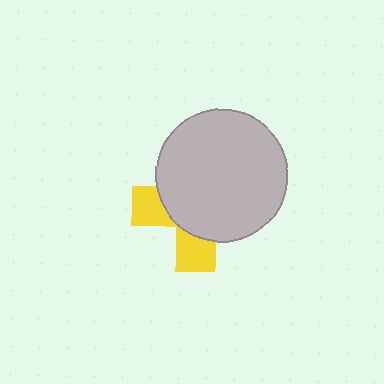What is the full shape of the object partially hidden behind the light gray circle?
The partially hidden object is a yellow cross.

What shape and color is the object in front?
The object in front is a light gray circle.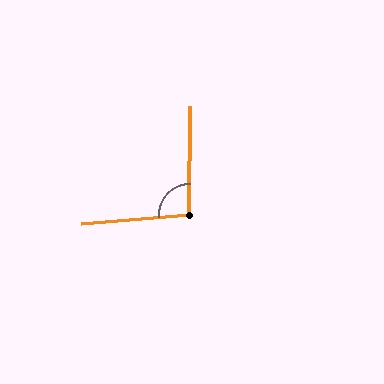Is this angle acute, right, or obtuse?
It is obtuse.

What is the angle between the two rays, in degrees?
Approximately 95 degrees.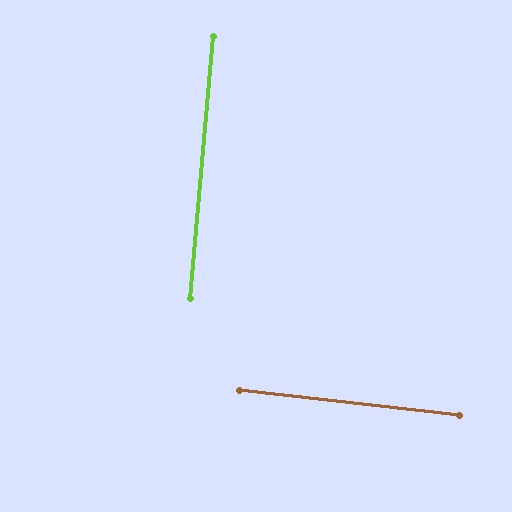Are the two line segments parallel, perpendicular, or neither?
Perpendicular — they meet at approximately 88°.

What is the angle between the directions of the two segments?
Approximately 88 degrees.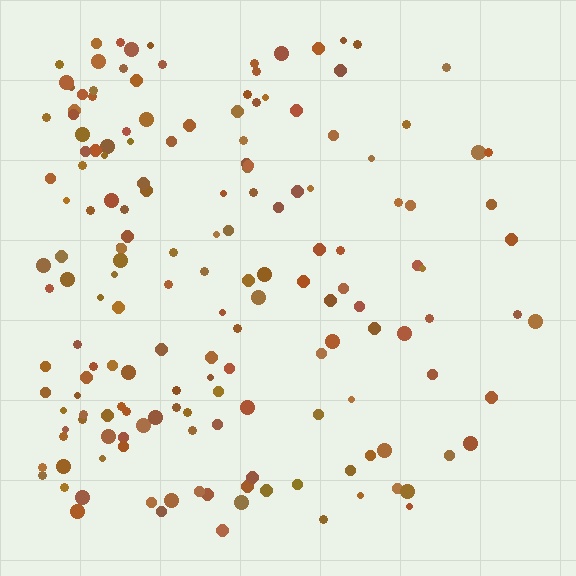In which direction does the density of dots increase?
From right to left, with the left side densest.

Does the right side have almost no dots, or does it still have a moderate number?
Still a moderate number, just noticeably fewer than the left.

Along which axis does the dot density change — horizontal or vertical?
Horizontal.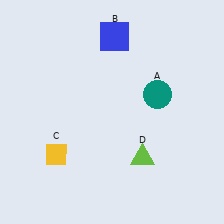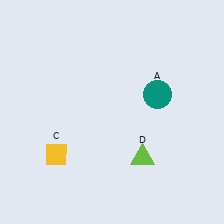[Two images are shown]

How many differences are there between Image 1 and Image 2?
There is 1 difference between the two images.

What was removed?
The blue square (B) was removed in Image 2.